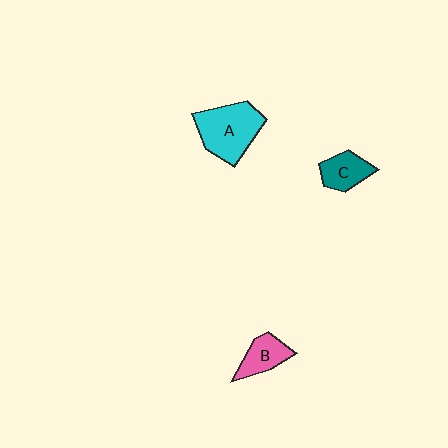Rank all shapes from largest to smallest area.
From largest to smallest: A (cyan), C (teal), B (pink).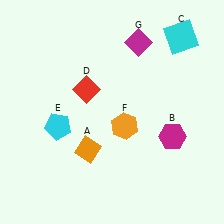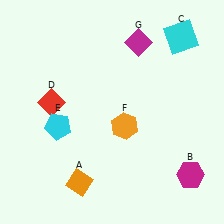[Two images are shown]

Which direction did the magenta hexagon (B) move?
The magenta hexagon (B) moved down.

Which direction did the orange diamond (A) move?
The orange diamond (A) moved down.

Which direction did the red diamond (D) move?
The red diamond (D) moved left.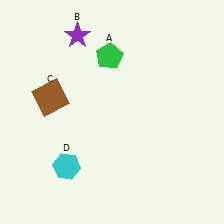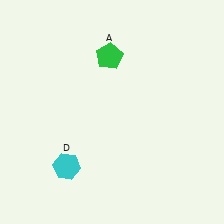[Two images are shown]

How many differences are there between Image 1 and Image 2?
There are 2 differences between the two images.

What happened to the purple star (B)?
The purple star (B) was removed in Image 2. It was in the top-left area of Image 1.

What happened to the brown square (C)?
The brown square (C) was removed in Image 2. It was in the top-left area of Image 1.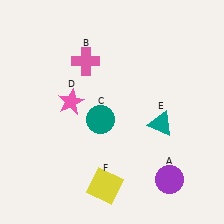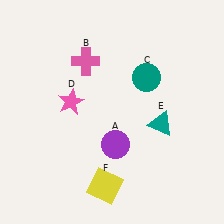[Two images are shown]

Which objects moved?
The objects that moved are: the purple circle (A), the teal circle (C).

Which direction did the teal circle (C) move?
The teal circle (C) moved right.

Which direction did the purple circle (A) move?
The purple circle (A) moved left.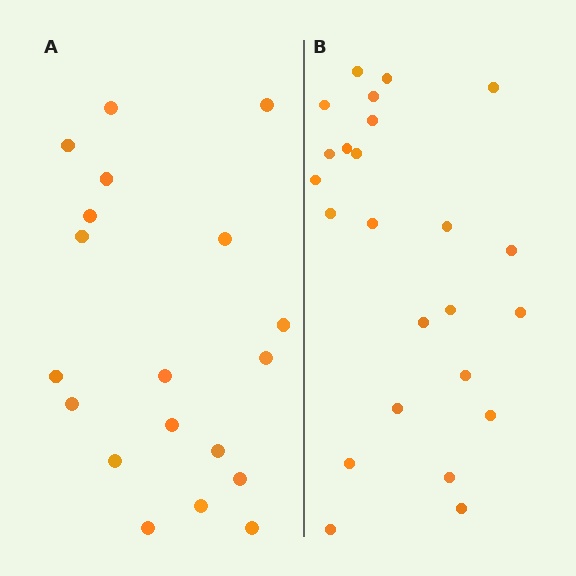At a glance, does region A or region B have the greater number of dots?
Region B (the right region) has more dots.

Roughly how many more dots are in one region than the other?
Region B has about 5 more dots than region A.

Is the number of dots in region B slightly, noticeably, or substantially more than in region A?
Region B has noticeably more, but not dramatically so. The ratio is roughly 1.3 to 1.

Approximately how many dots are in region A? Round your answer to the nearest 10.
About 20 dots. (The exact count is 19, which rounds to 20.)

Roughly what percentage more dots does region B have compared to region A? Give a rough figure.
About 25% more.